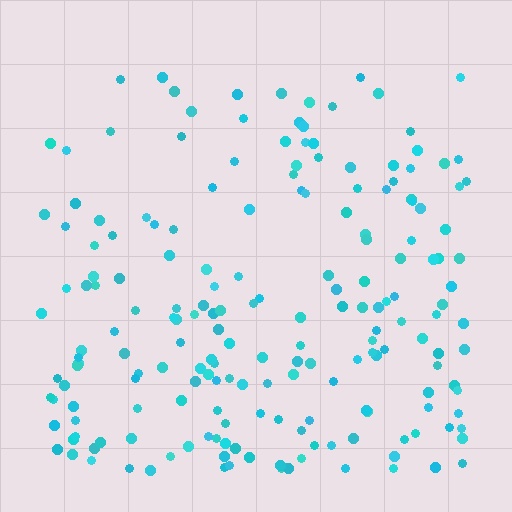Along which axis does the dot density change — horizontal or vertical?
Vertical.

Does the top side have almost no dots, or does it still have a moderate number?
Still a moderate number, just noticeably fewer than the bottom.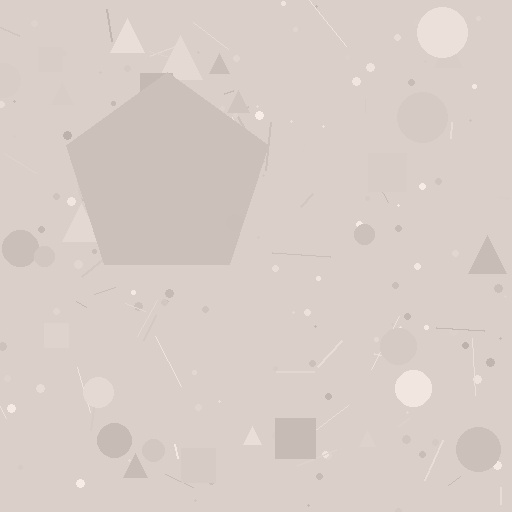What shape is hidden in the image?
A pentagon is hidden in the image.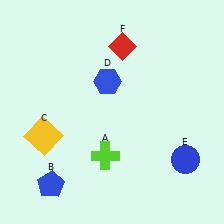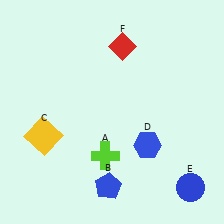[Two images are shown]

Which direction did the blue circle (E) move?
The blue circle (E) moved down.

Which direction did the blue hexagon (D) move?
The blue hexagon (D) moved down.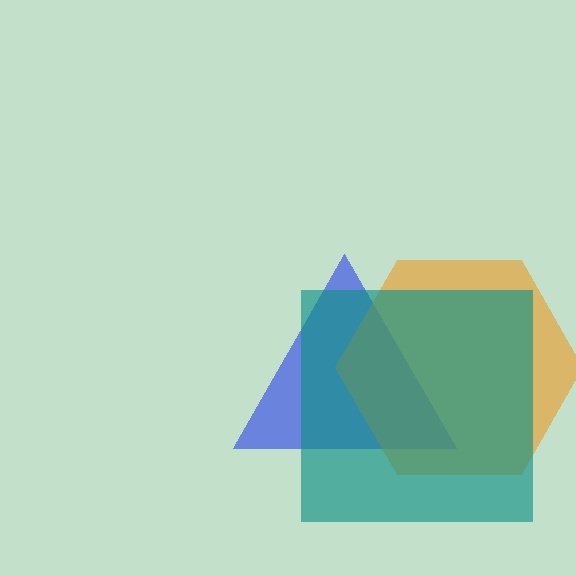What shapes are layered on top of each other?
The layered shapes are: a blue triangle, an orange hexagon, a teal square.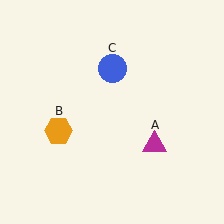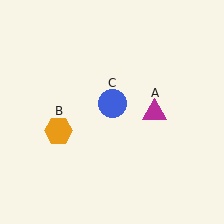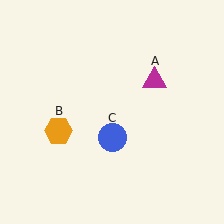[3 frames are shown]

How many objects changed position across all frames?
2 objects changed position: magenta triangle (object A), blue circle (object C).